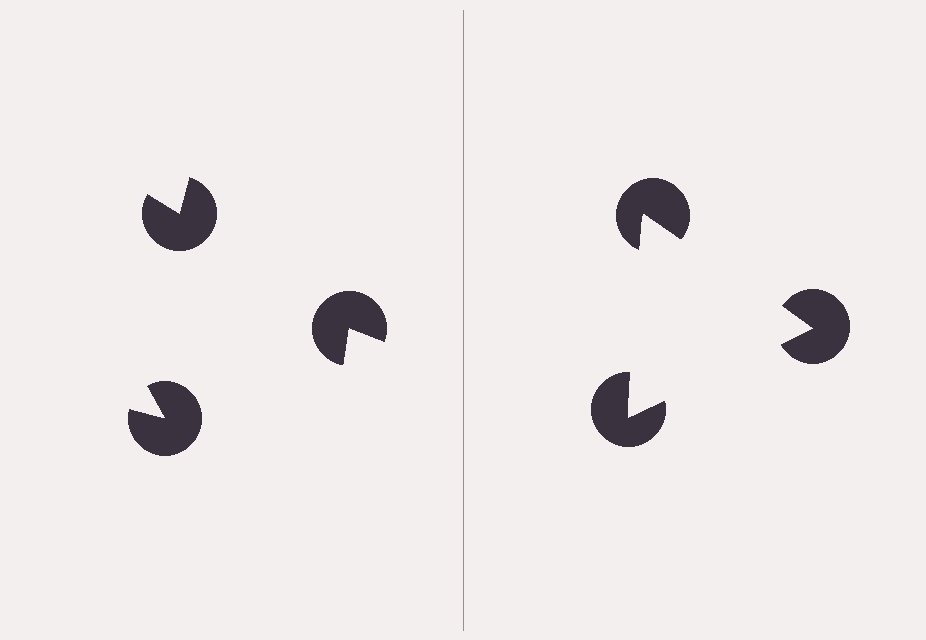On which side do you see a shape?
An illusory triangle appears on the right side. On the left side the wedge cuts are rotated, so no coherent shape forms.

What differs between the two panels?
The pac-man discs are positioned identically on both sides; only the wedge orientations differ. On the right they align to a triangle; on the left they are misaligned.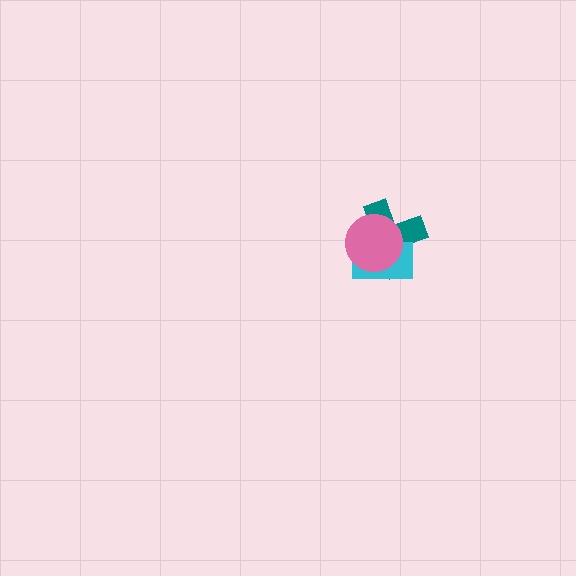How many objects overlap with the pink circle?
2 objects overlap with the pink circle.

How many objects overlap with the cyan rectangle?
2 objects overlap with the cyan rectangle.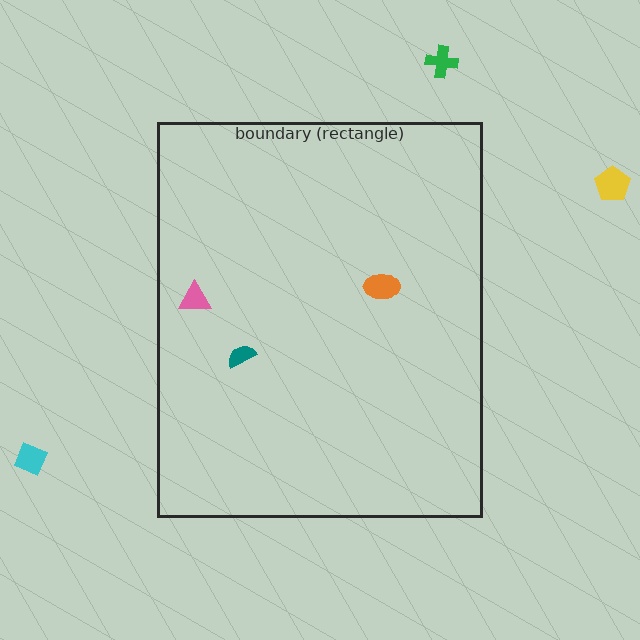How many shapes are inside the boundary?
3 inside, 3 outside.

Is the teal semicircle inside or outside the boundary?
Inside.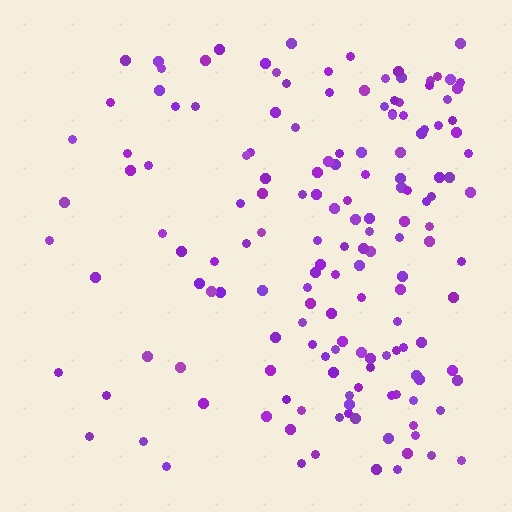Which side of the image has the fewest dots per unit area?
The left.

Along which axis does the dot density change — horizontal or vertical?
Horizontal.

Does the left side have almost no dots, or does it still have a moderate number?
Still a moderate number, just noticeably fewer than the right.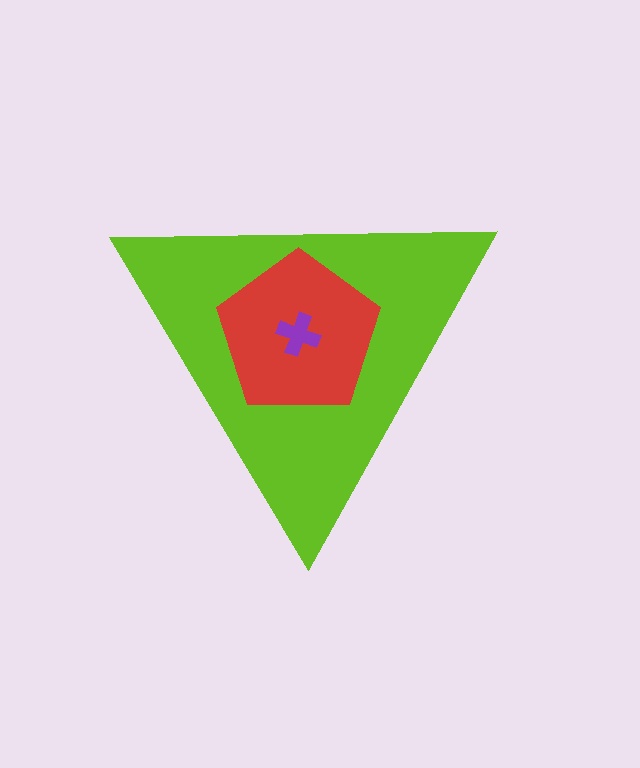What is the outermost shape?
The lime triangle.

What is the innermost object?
The purple cross.